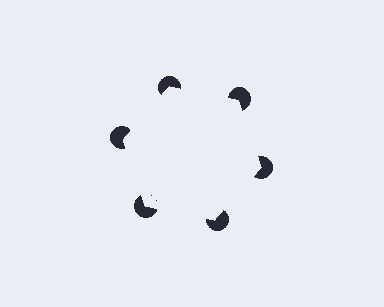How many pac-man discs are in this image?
There are 6 — one at each vertex of the illusory hexagon.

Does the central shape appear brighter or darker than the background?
It typically appears slightly brighter than the background, even though no actual brightness change is drawn.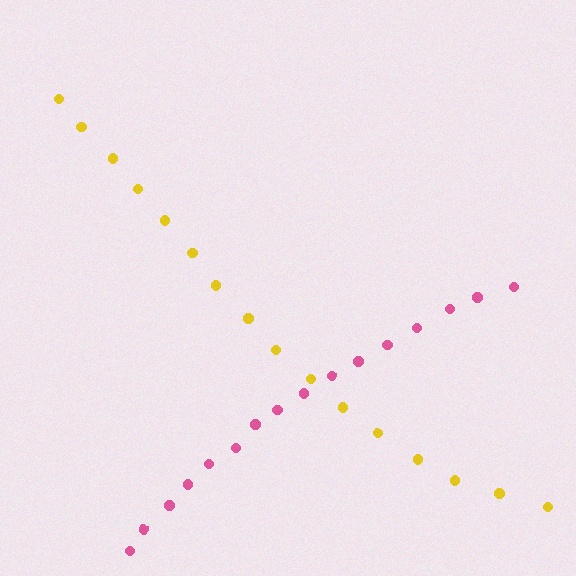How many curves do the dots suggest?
There are 2 distinct paths.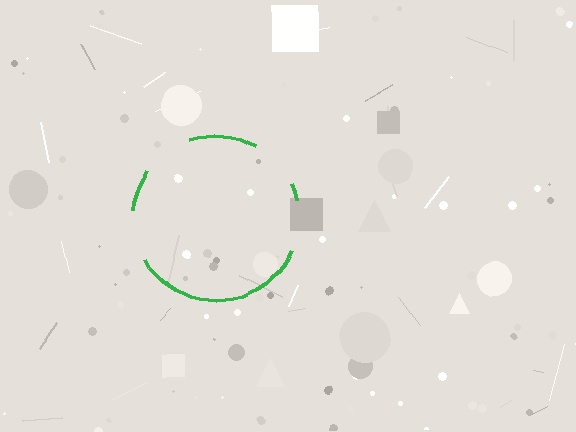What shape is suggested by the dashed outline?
The dashed outline suggests a circle.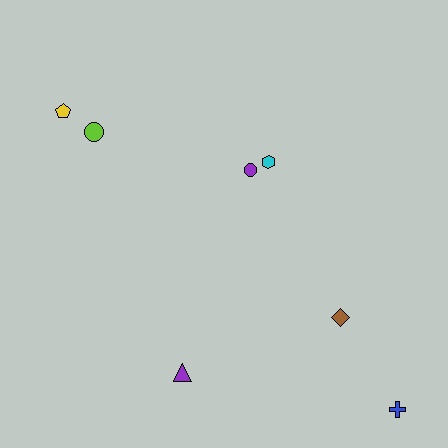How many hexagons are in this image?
There is 1 hexagon.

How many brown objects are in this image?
There is 1 brown object.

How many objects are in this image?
There are 7 objects.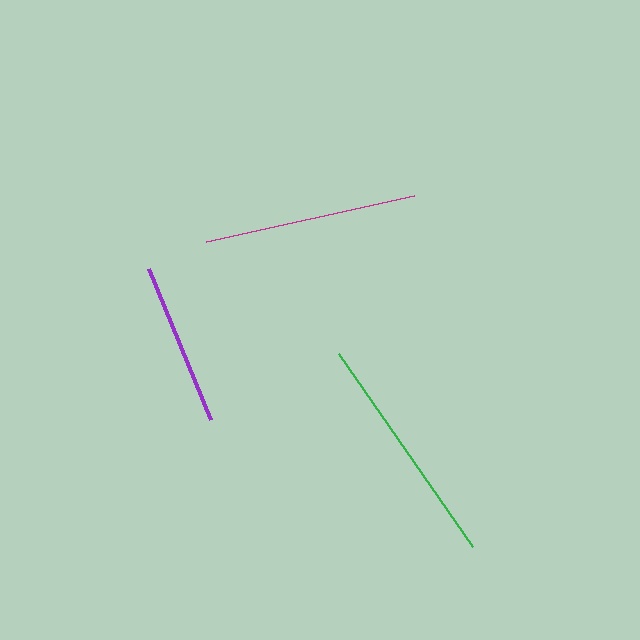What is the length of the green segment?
The green segment is approximately 235 pixels long.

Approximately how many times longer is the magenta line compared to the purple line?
The magenta line is approximately 1.3 times the length of the purple line.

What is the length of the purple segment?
The purple segment is approximately 164 pixels long.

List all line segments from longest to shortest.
From longest to shortest: green, magenta, purple.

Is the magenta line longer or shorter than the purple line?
The magenta line is longer than the purple line.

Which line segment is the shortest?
The purple line is the shortest at approximately 164 pixels.